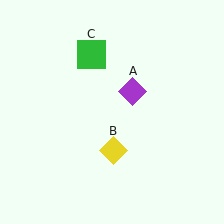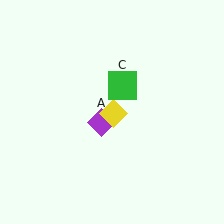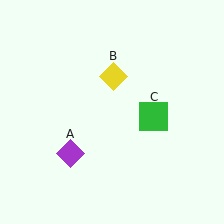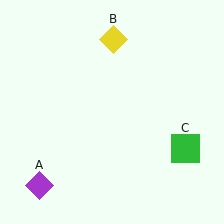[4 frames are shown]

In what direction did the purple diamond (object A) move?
The purple diamond (object A) moved down and to the left.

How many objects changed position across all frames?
3 objects changed position: purple diamond (object A), yellow diamond (object B), green square (object C).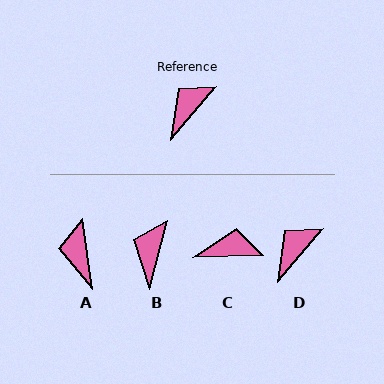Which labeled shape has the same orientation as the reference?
D.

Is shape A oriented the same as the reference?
No, it is off by about 48 degrees.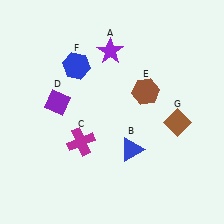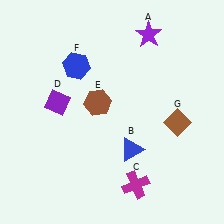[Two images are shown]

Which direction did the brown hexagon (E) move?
The brown hexagon (E) moved left.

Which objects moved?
The objects that moved are: the purple star (A), the magenta cross (C), the brown hexagon (E).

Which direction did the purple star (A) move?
The purple star (A) moved right.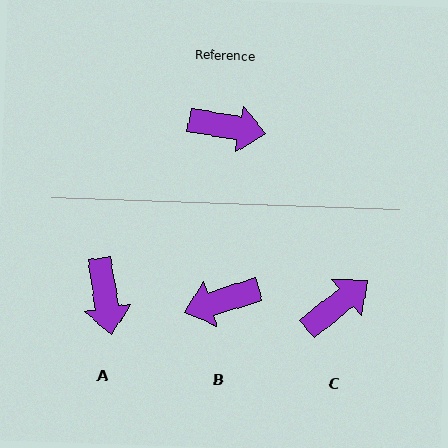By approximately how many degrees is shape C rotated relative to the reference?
Approximately 50 degrees counter-clockwise.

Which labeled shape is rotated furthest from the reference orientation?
B, about 153 degrees away.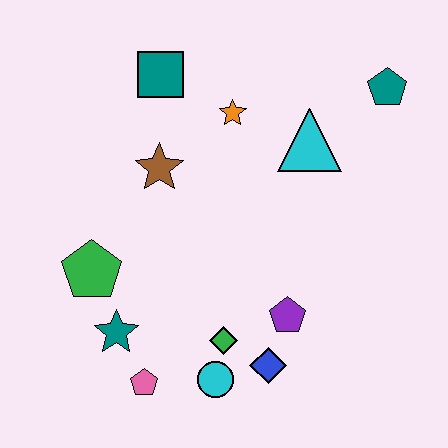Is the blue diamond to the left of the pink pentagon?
No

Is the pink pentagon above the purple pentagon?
No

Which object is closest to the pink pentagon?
The teal star is closest to the pink pentagon.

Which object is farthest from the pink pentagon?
The teal pentagon is farthest from the pink pentagon.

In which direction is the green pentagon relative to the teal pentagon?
The green pentagon is to the left of the teal pentagon.